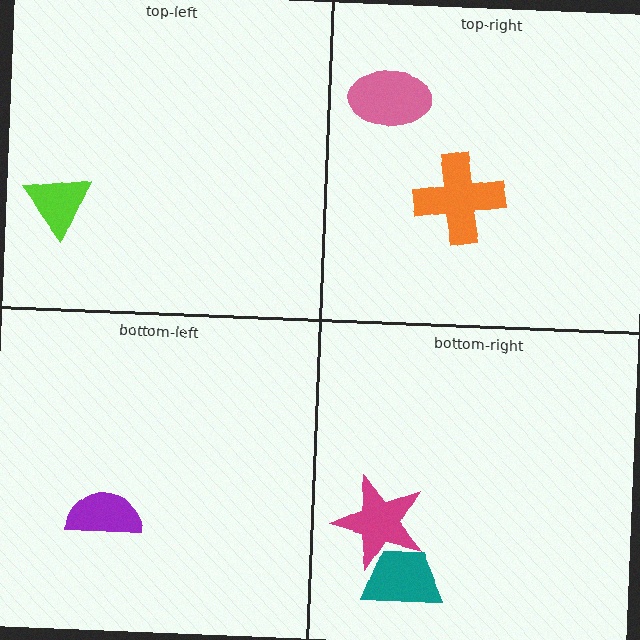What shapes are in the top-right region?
The pink ellipse, the orange cross.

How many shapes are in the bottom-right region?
2.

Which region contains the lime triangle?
The top-left region.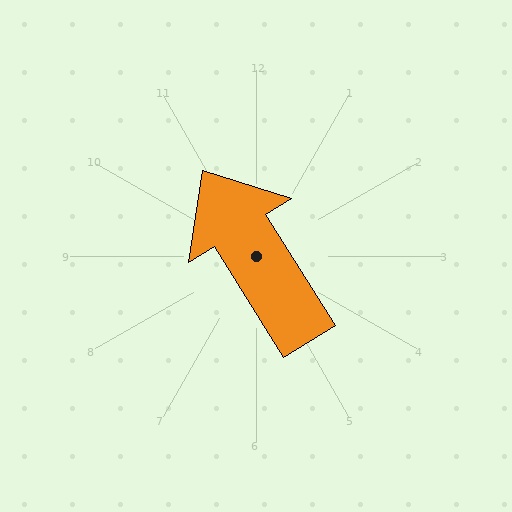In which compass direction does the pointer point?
Northwest.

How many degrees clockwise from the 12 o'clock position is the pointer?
Approximately 328 degrees.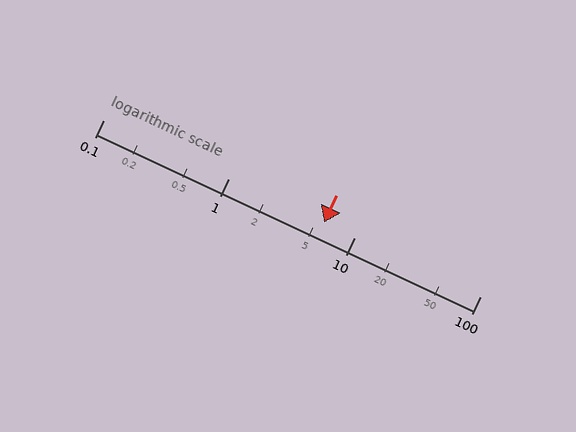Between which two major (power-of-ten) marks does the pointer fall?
The pointer is between 1 and 10.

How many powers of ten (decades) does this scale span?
The scale spans 3 decades, from 0.1 to 100.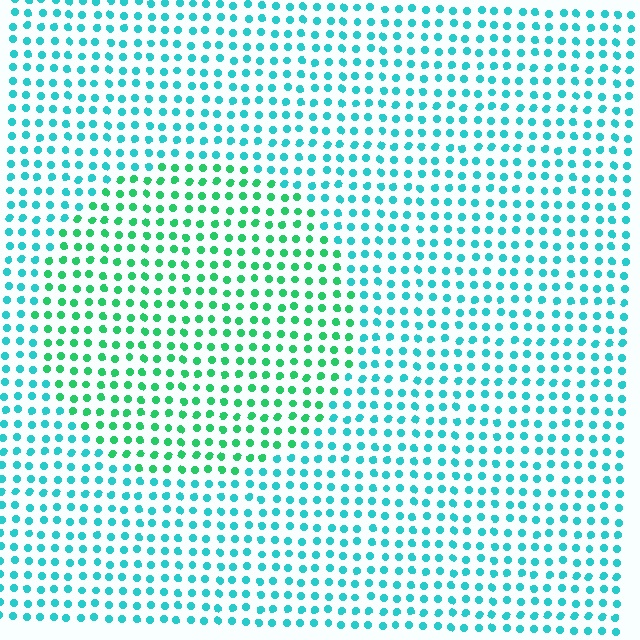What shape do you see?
I see a circle.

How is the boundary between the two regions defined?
The boundary is defined purely by a slight shift in hue (about 37 degrees). Spacing, size, and orientation are identical on both sides.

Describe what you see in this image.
The image is filled with small cyan elements in a uniform arrangement. A circle-shaped region is visible where the elements are tinted to a slightly different hue, forming a subtle color boundary.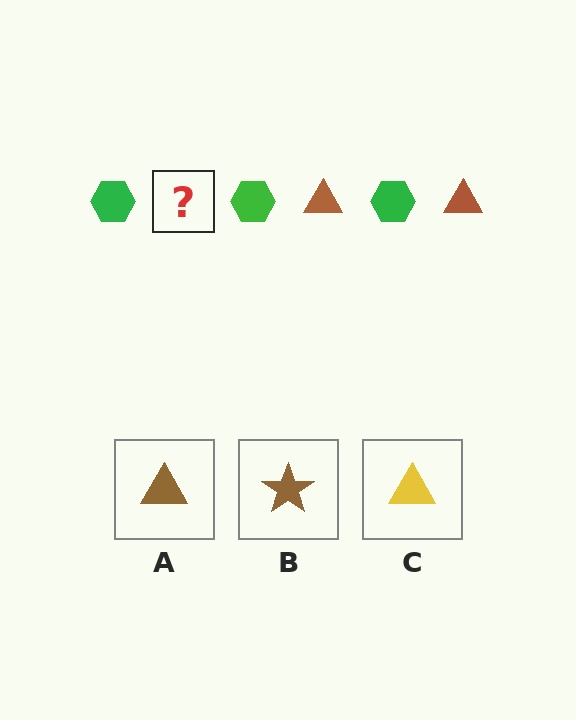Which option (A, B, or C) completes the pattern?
A.